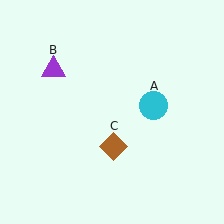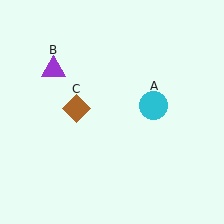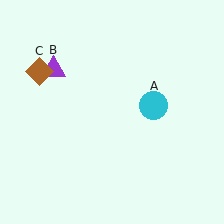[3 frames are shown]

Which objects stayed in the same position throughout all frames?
Cyan circle (object A) and purple triangle (object B) remained stationary.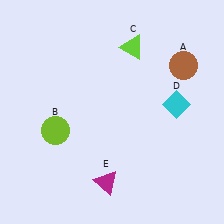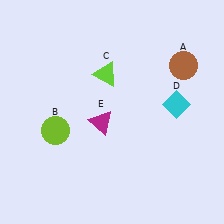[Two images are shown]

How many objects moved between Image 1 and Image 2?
2 objects moved between the two images.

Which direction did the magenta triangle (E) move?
The magenta triangle (E) moved up.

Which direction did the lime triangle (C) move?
The lime triangle (C) moved down.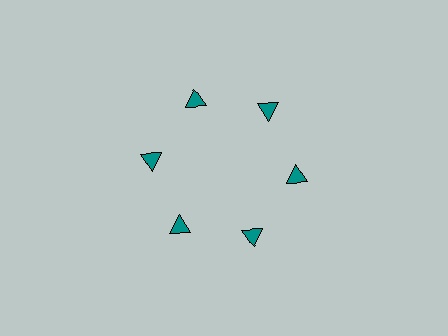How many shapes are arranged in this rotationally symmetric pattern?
There are 6 shapes, arranged in 6 groups of 1.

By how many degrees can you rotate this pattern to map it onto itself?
The pattern maps onto itself every 60 degrees of rotation.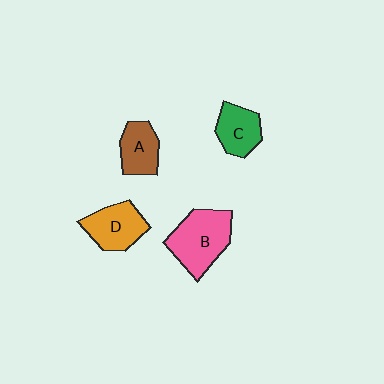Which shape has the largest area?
Shape B (pink).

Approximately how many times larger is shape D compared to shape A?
Approximately 1.2 times.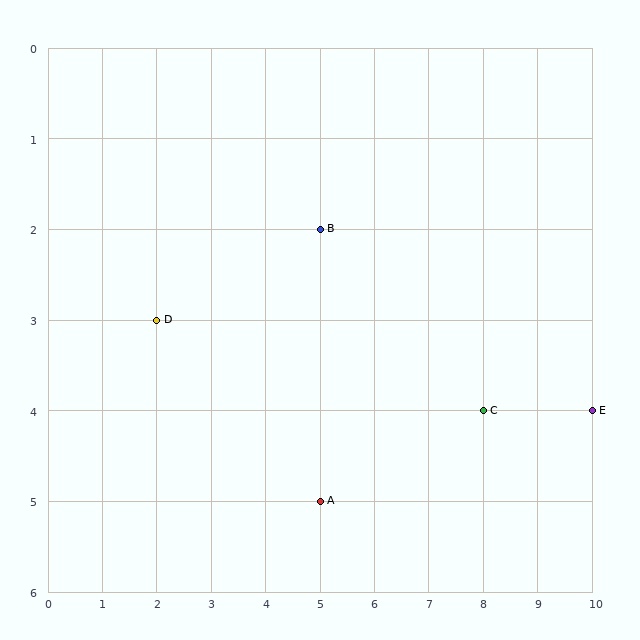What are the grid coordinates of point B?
Point B is at grid coordinates (5, 2).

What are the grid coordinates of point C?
Point C is at grid coordinates (8, 4).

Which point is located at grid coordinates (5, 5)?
Point A is at (5, 5).